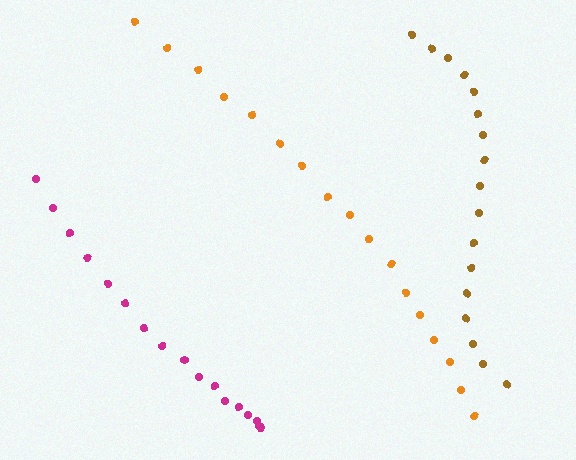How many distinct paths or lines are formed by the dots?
There are 3 distinct paths.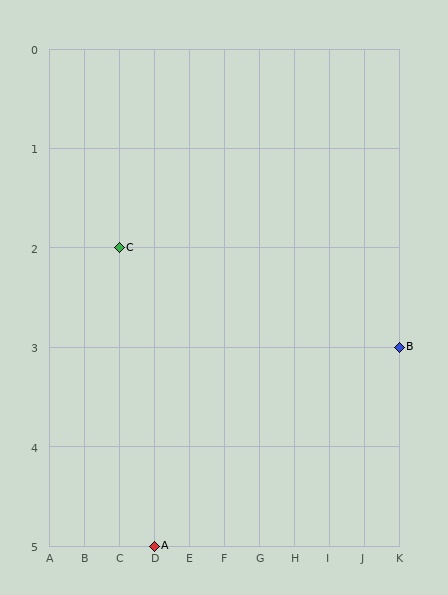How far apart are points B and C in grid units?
Points B and C are 8 columns and 1 row apart (about 8.1 grid units diagonally).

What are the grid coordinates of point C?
Point C is at grid coordinates (C, 2).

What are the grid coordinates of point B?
Point B is at grid coordinates (K, 3).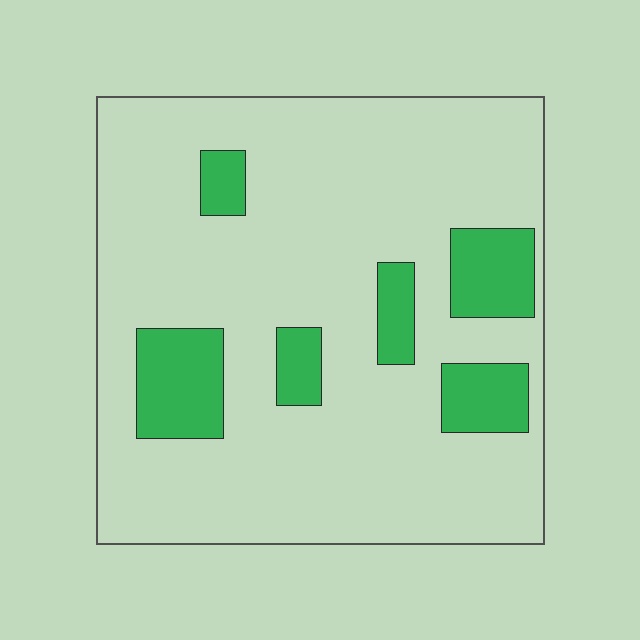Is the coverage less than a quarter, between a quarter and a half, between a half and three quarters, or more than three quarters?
Less than a quarter.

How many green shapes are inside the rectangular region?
6.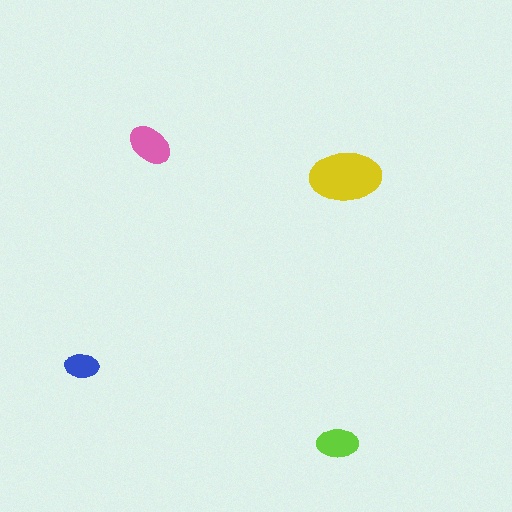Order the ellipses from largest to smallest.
the yellow one, the pink one, the lime one, the blue one.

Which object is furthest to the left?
The blue ellipse is leftmost.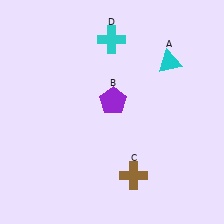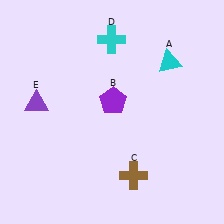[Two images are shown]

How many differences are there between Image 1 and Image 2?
There is 1 difference between the two images.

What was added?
A purple triangle (E) was added in Image 2.